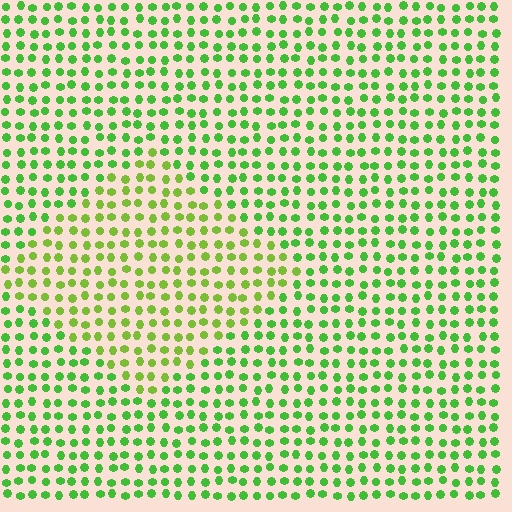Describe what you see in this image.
The image is filled with small green elements in a uniform arrangement. A diamond-shaped region is visible where the elements are tinted to a slightly different hue, forming a subtle color boundary.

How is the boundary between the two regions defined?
The boundary is defined purely by a slight shift in hue (about 26 degrees). Spacing, size, and orientation are identical on both sides.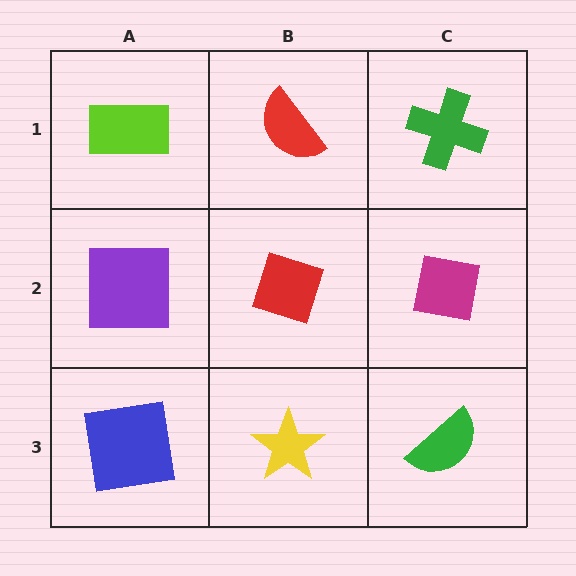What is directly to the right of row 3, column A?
A yellow star.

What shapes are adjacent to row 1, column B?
A red diamond (row 2, column B), a lime rectangle (row 1, column A), a green cross (row 1, column C).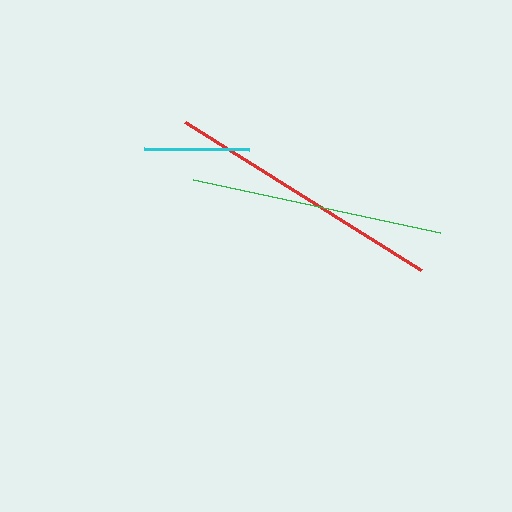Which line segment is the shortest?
The cyan line is the shortest at approximately 105 pixels.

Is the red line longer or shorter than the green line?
The red line is longer than the green line.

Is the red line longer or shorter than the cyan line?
The red line is longer than the cyan line.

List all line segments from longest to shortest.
From longest to shortest: red, green, cyan.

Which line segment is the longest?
The red line is the longest at approximately 278 pixels.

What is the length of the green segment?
The green segment is approximately 253 pixels long.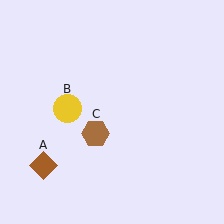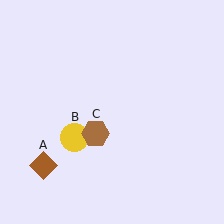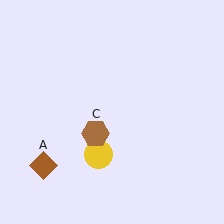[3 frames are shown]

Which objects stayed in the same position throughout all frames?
Brown diamond (object A) and brown hexagon (object C) remained stationary.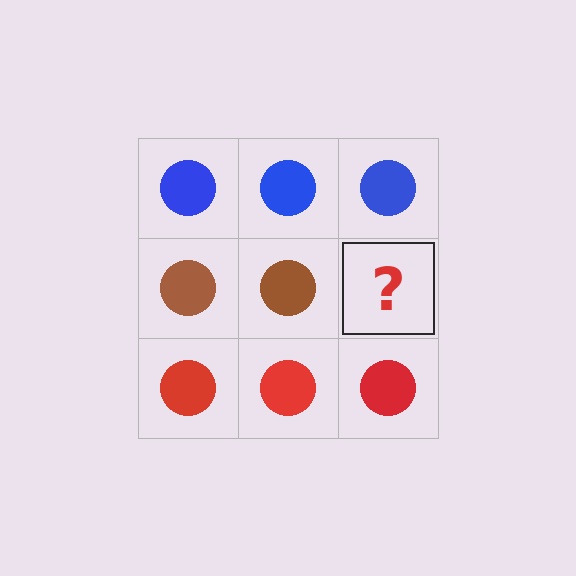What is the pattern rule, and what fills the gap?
The rule is that each row has a consistent color. The gap should be filled with a brown circle.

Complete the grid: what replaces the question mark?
The question mark should be replaced with a brown circle.